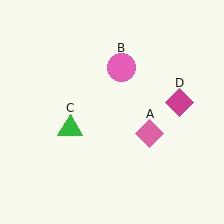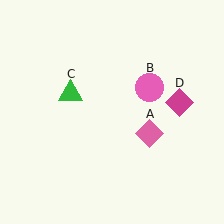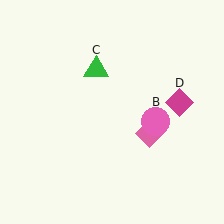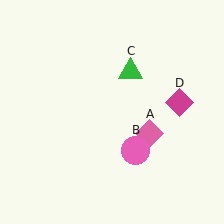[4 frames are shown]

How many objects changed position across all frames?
2 objects changed position: pink circle (object B), green triangle (object C).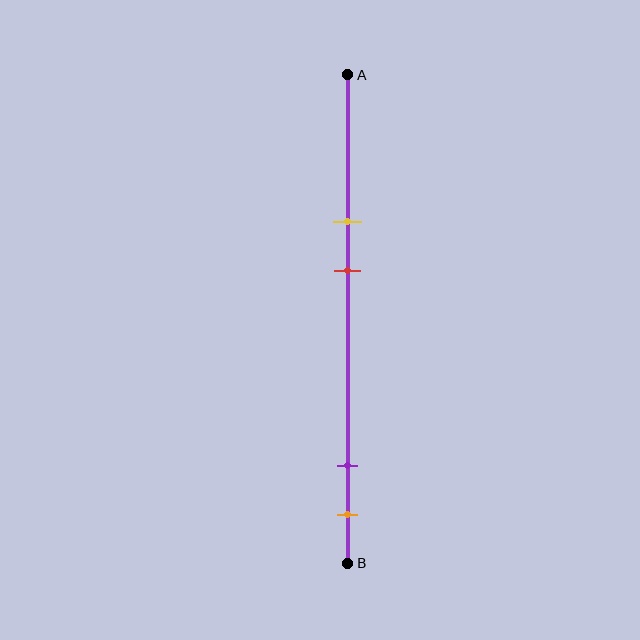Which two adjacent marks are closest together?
The purple and orange marks are the closest adjacent pair.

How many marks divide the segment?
There are 4 marks dividing the segment.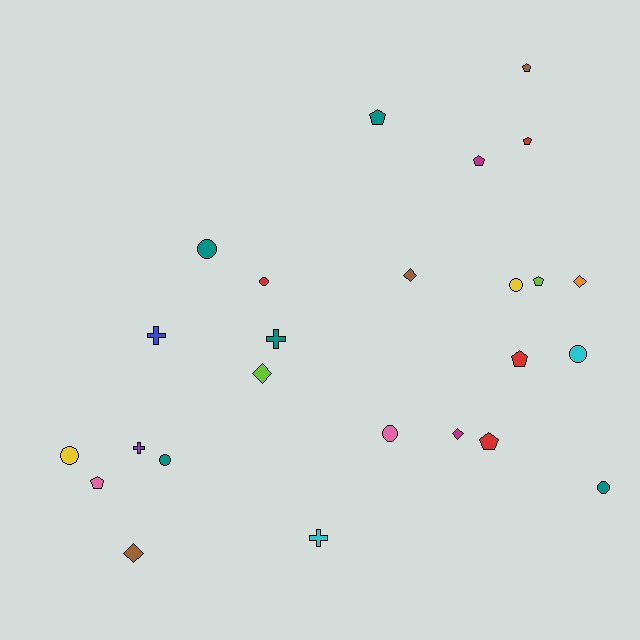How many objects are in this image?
There are 25 objects.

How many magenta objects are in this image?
There are 2 magenta objects.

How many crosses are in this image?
There are 4 crosses.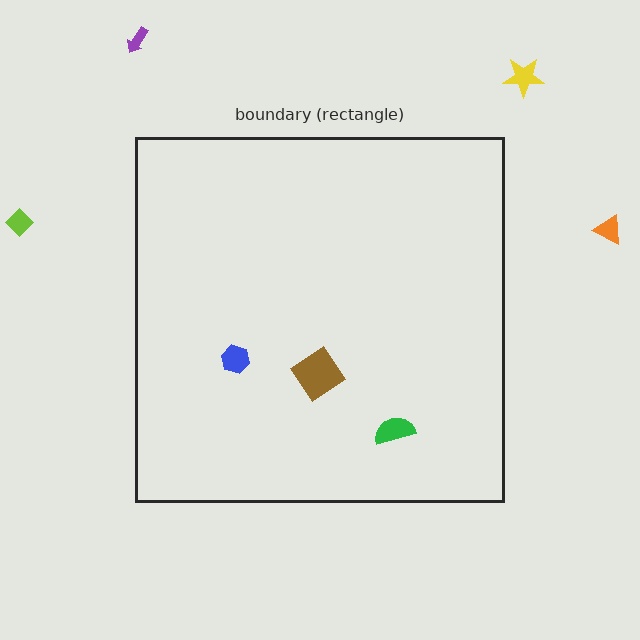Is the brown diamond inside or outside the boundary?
Inside.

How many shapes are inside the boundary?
3 inside, 4 outside.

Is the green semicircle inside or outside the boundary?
Inside.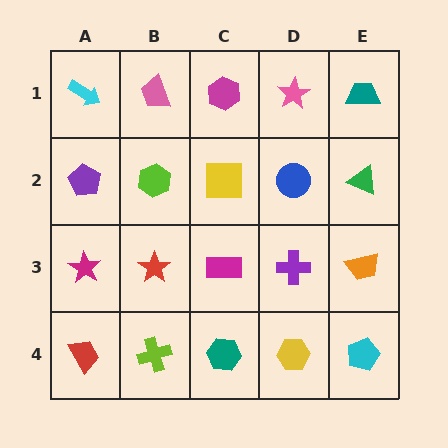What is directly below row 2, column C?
A magenta rectangle.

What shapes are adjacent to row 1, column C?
A yellow square (row 2, column C), a pink trapezoid (row 1, column B), a pink star (row 1, column D).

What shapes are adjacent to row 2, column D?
A pink star (row 1, column D), a purple cross (row 3, column D), a yellow square (row 2, column C), a green triangle (row 2, column E).